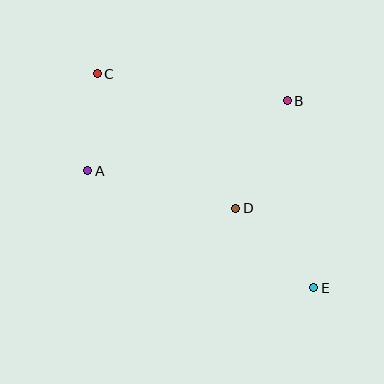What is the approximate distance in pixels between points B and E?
The distance between B and E is approximately 189 pixels.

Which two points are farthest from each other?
Points C and E are farthest from each other.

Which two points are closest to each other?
Points A and C are closest to each other.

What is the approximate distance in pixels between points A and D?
The distance between A and D is approximately 153 pixels.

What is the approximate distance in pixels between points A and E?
The distance between A and E is approximately 255 pixels.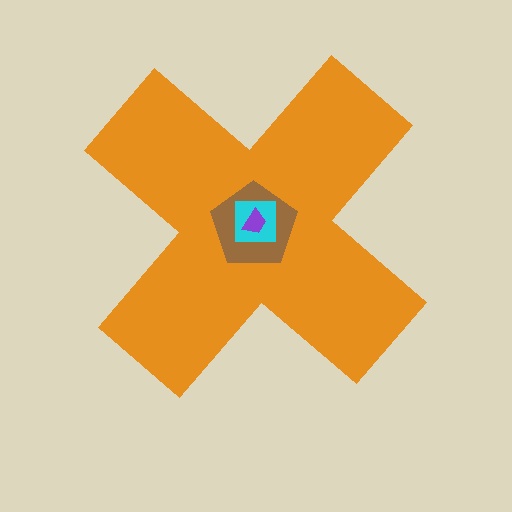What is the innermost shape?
The purple trapezoid.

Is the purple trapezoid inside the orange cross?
Yes.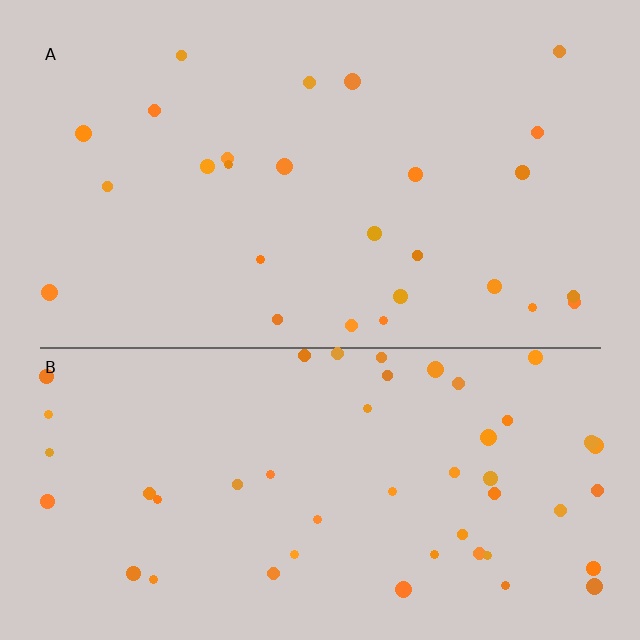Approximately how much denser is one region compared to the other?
Approximately 1.8× — region B over region A.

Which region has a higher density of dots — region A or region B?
B (the bottom).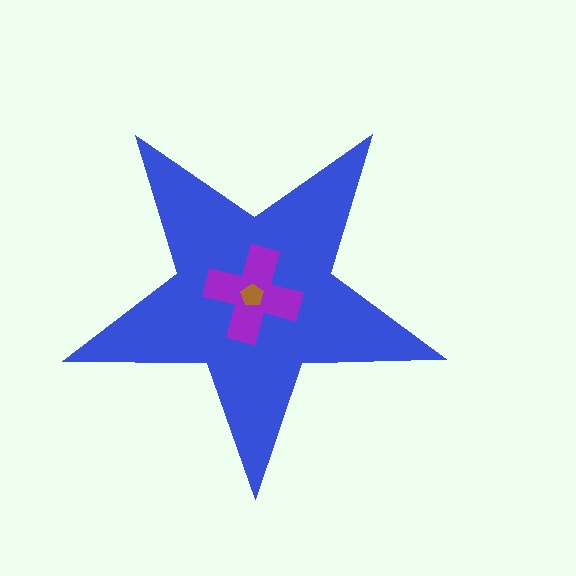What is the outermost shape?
The blue star.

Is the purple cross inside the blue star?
Yes.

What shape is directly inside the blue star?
The purple cross.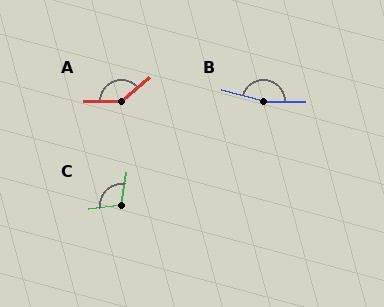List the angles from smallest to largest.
C (108°), A (139°), B (165°).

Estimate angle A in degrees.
Approximately 139 degrees.